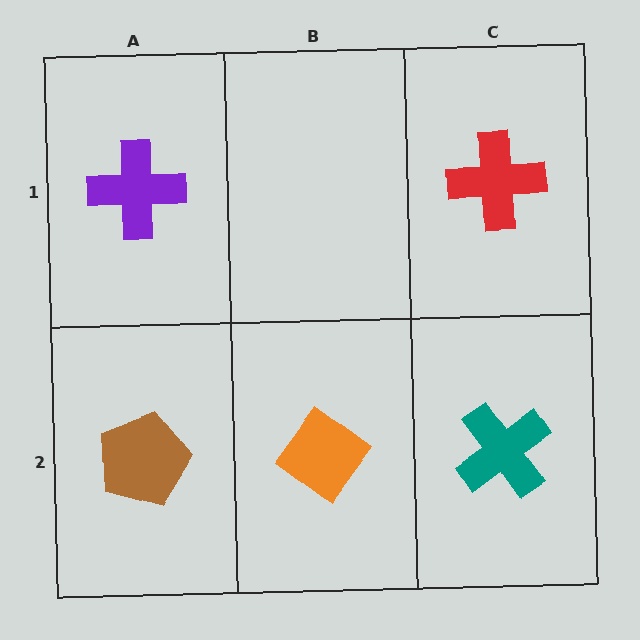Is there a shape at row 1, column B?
No, that cell is empty.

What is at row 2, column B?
An orange diamond.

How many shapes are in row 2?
3 shapes.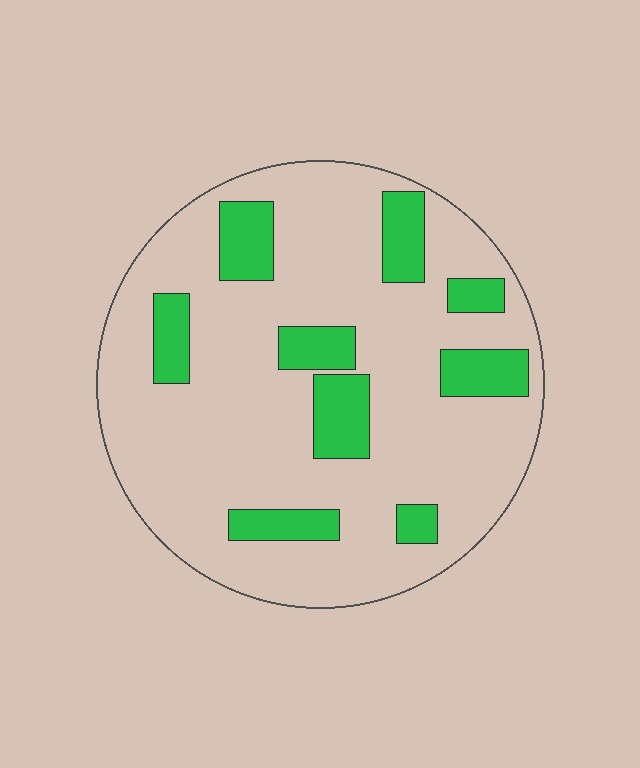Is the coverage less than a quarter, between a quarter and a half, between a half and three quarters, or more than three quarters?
Less than a quarter.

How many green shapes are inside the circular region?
9.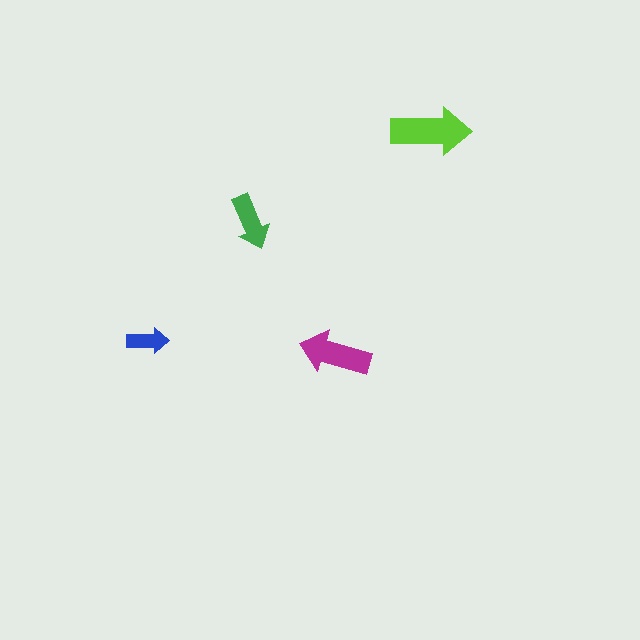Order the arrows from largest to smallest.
the lime one, the magenta one, the green one, the blue one.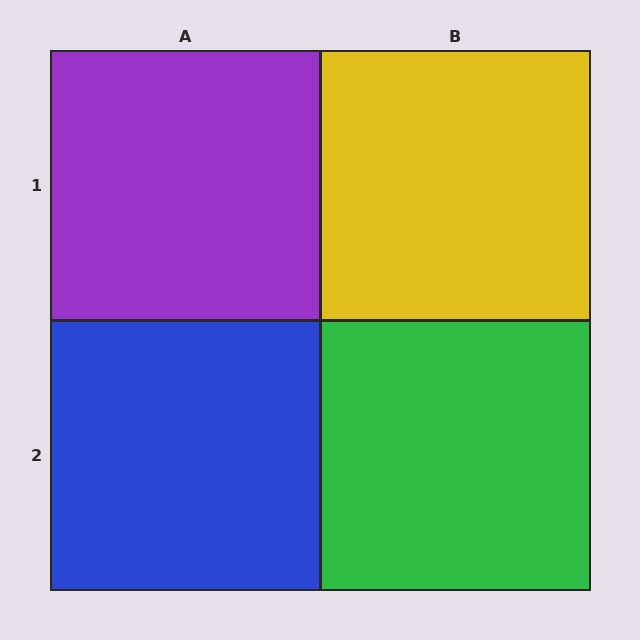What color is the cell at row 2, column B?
Green.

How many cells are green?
1 cell is green.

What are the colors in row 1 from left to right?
Purple, yellow.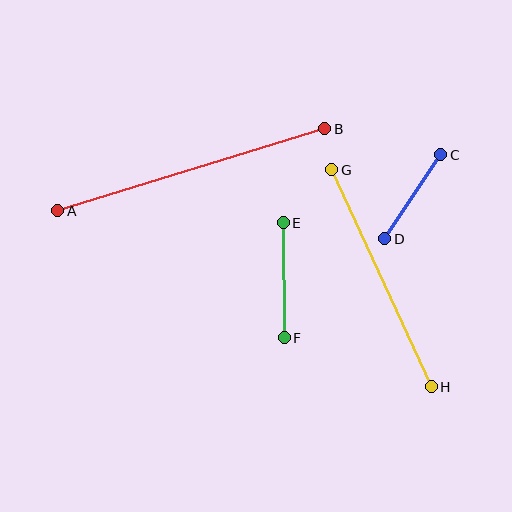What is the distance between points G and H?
The distance is approximately 239 pixels.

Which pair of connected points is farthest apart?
Points A and B are farthest apart.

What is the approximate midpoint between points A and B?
The midpoint is at approximately (191, 170) pixels.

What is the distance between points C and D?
The distance is approximately 101 pixels.